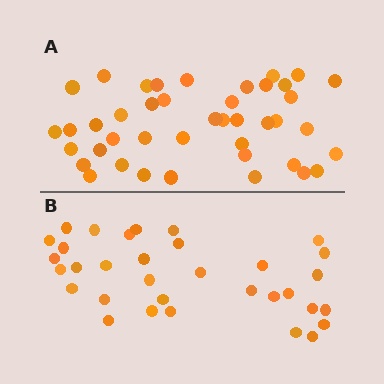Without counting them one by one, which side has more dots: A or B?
Region A (the top region) has more dots.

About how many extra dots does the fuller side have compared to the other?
Region A has roughly 8 or so more dots than region B.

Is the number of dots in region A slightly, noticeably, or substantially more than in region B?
Region A has noticeably more, but not dramatically so. The ratio is roughly 1.3 to 1.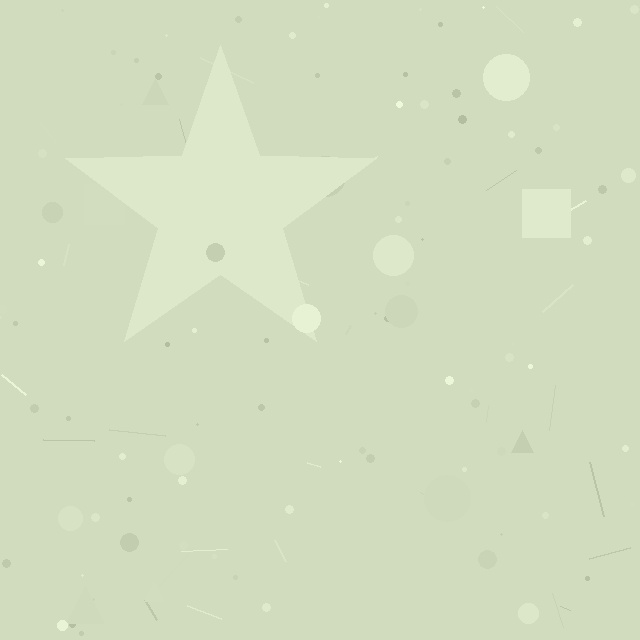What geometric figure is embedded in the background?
A star is embedded in the background.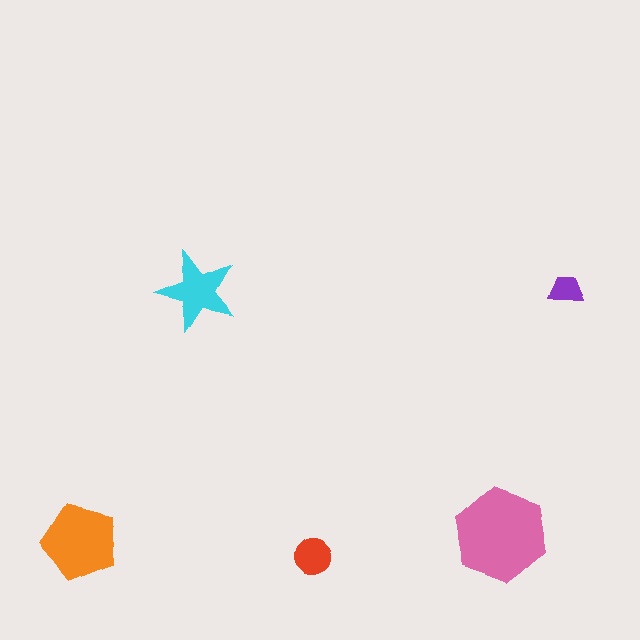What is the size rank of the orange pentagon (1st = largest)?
2nd.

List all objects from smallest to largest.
The purple trapezoid, the red circle, the cyan star, the orange pentagon, the pink hexagon.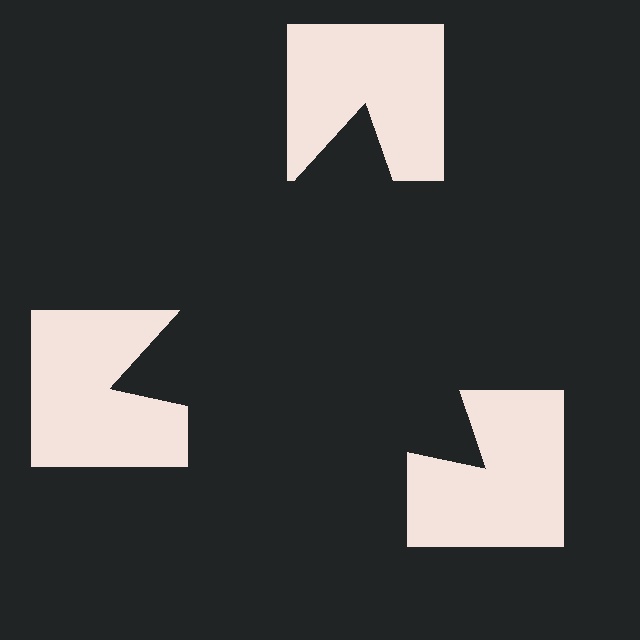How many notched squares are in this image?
There are 3 — one at each vertex of the illusory triangle.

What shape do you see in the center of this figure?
An illusory triangle — its edges are inferred from the aligned wedge cuts in the notched squares, not physically drawn.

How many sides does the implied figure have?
3 sides.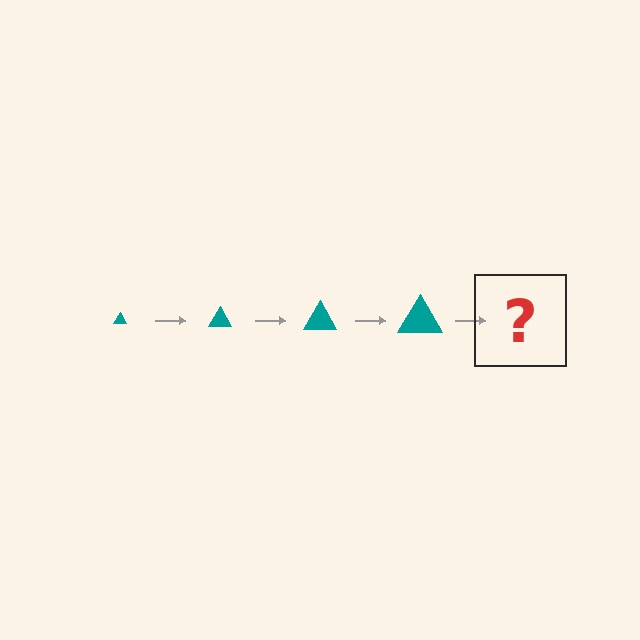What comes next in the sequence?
The next element should be a teal triangle, larger than the previous one.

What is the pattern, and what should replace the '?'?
The pattern is that the triangle gets progressively larger each step. The '?' should be a teal triangle, larger than the previous one.